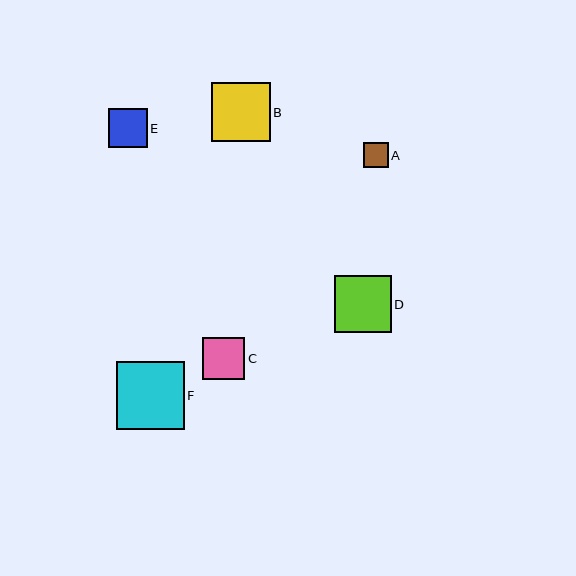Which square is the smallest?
Square A is the smallest with a size of approximately 25 pixels.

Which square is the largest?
Square F is the largest with a size of approximately 67 pixels.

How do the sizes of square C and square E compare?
Square C and square E are approximately the same size.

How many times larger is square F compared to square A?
Square F is approximately 2.7 times the size of square A.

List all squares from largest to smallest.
From largest to smallest: F, B, D, C, E, A.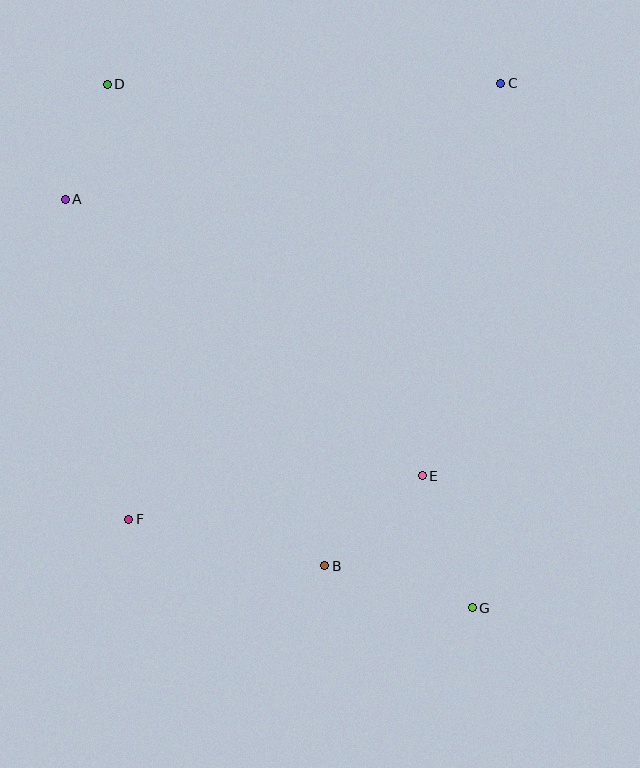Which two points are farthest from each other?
Points D and G are farthest from each other.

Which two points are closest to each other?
Points A and D are closest to each other.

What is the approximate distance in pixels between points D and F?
The distance between D and F is approximately 436 pixels.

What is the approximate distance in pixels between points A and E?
The distance between A and E is approximately 451 pixels.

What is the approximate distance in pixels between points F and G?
The distance between F and G is approximately 355 pixels.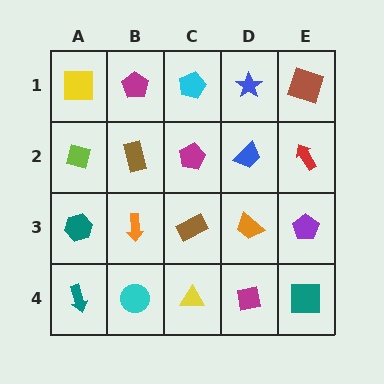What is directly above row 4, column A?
A teal hexagon.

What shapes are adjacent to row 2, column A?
A yellow square (row 1, column A), a teal hexagon (row 3, column A), a brown rectangle (row 2, column B).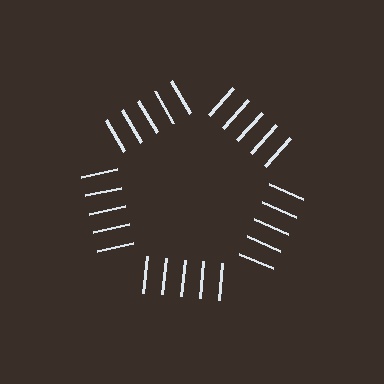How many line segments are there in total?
25 — 5 along each of the 5 edges.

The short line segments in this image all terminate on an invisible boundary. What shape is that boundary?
An illusory pentagon — the line segments terminate on its edges but no continuous stroke is drawn.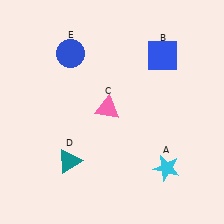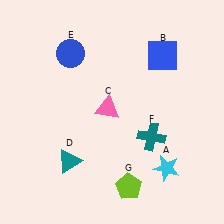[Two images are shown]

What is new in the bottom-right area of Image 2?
A teal cross (F) was added in the bottom-right area of Image 2.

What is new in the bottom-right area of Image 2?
A lime pentagon (G) was added in the bottom-right area of Image 2.